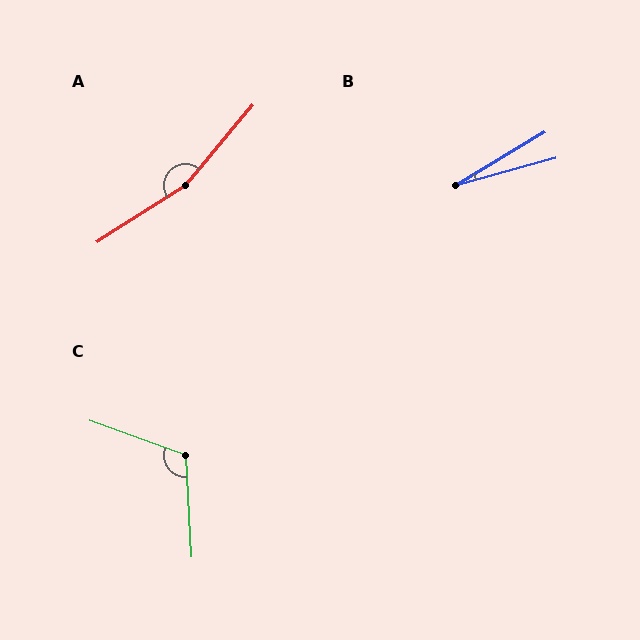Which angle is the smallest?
B, at approximately 15 degrees.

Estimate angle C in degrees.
Approximately 113 degrees.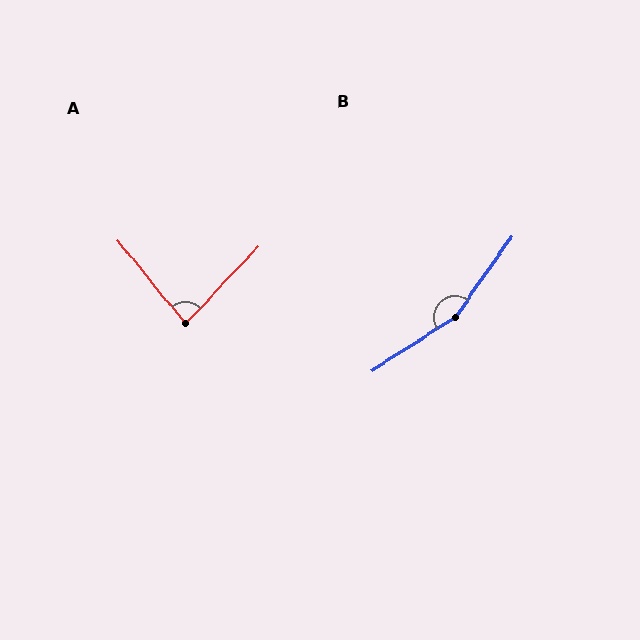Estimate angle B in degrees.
Approximately 157 degrees.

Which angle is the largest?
B, at approximately 157 degrees.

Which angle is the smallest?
A, at approximately 83 degrees.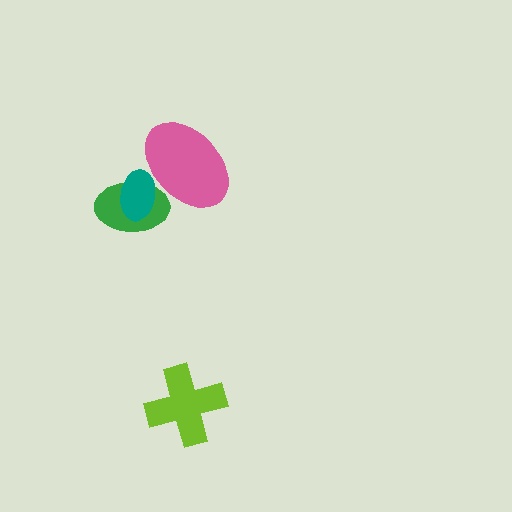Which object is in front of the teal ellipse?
The pink ellipse is in front of the teal ellipse.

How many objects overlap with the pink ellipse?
2 objects overlap with the pink ellipse.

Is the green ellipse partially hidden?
Yes, it is partially covered by another shape.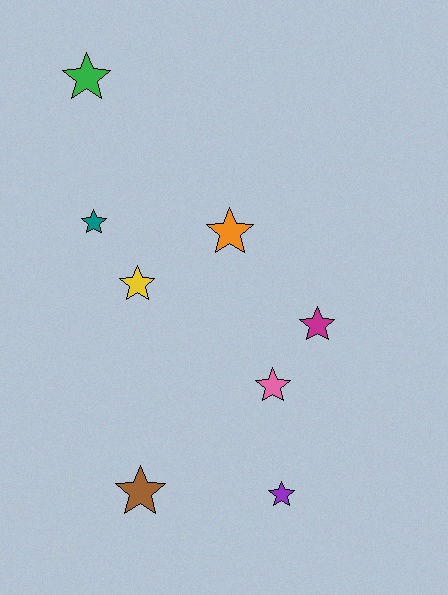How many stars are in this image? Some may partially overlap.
There are 8 stars.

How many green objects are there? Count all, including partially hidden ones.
There is 1 green object.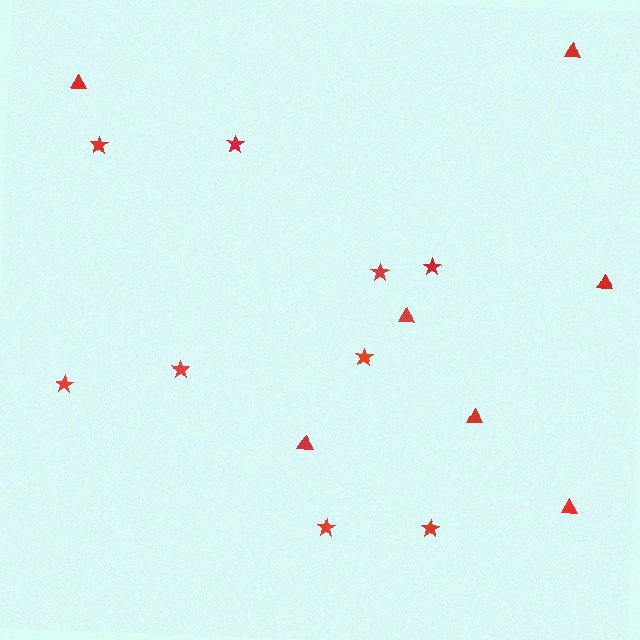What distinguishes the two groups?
There are 2 groups: one group of triangles (7) and one group of stars (9).